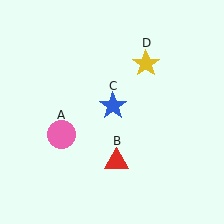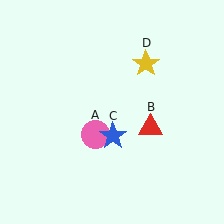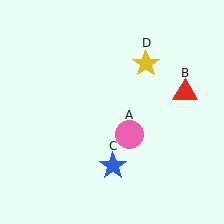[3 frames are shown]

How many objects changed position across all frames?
3 objects changed position: pink circle (object A), red triangle (object B), blue star (object C).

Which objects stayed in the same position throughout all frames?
Yellow star (object D) remained stationary.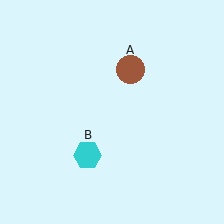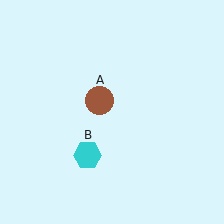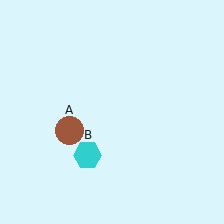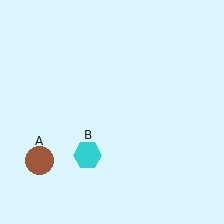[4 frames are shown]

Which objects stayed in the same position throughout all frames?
Cyan hexagon (object B) remained stationary.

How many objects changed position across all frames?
1 object changed position: brown circle (object A).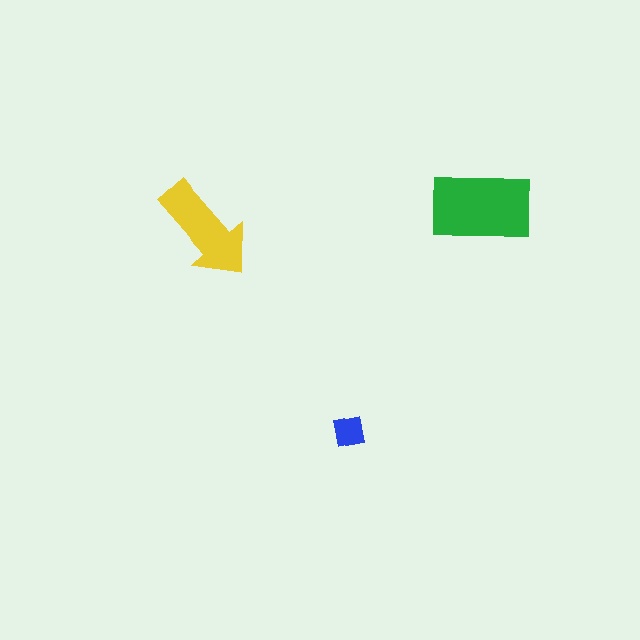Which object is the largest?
The green rectangle.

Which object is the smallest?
The blue square.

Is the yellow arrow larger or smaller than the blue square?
Larger.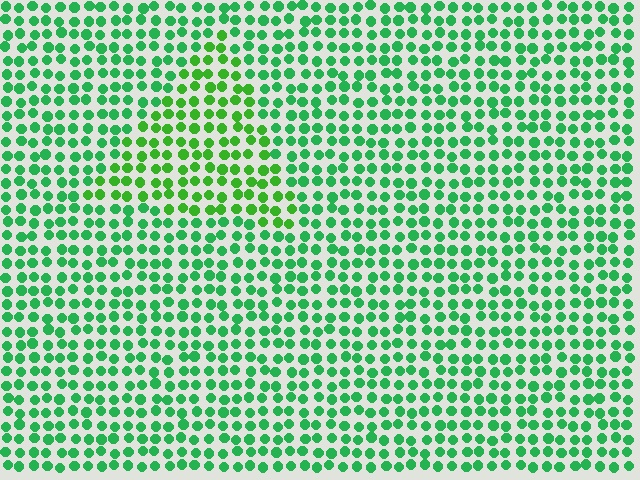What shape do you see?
I see a triangle.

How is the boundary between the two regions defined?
The boundary is defined purely by a slight shift in hue (about 26 degrees). Spacing, size, and orientation are identical on both sides.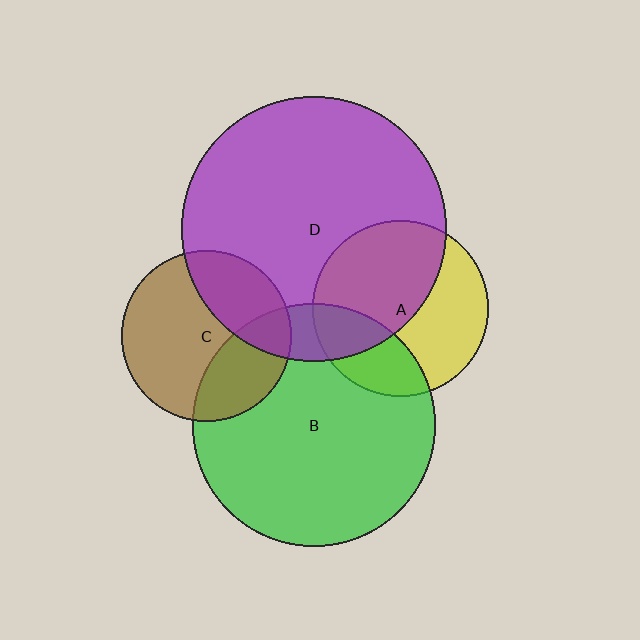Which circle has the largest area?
Circle D (purple).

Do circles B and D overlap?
Yes.